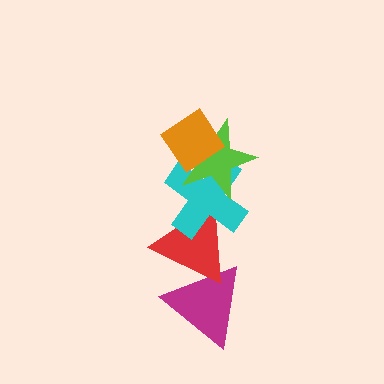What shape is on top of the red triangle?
The cyan cross is on top of the red triangle.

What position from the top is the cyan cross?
The cyan cross is 3rd from the top.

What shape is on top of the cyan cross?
The lime star is on top of the cyan cross.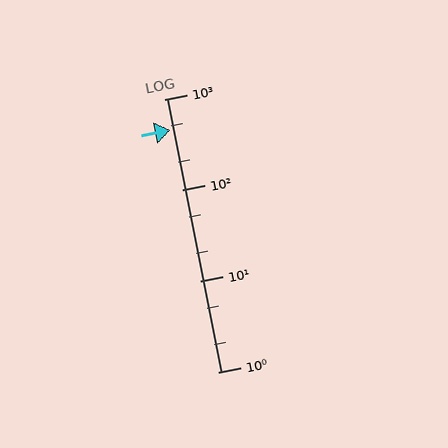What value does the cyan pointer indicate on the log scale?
The pointer indicates approximately 460.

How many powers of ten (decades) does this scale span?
The scale spans 3 decades, from 1 to 1000.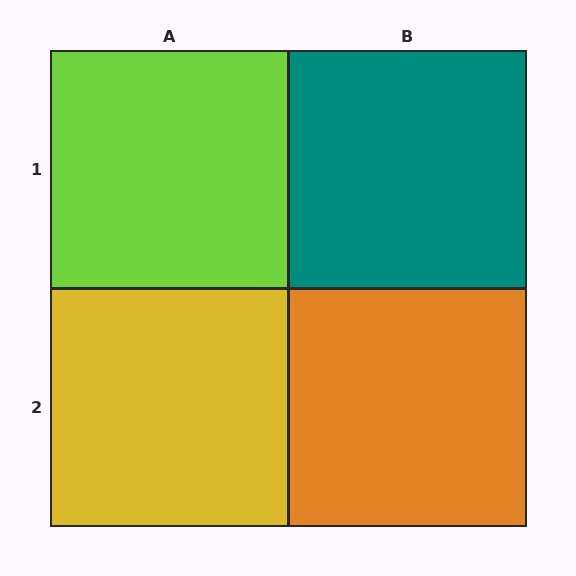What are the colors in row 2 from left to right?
Yellow, orange.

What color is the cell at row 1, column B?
Teal.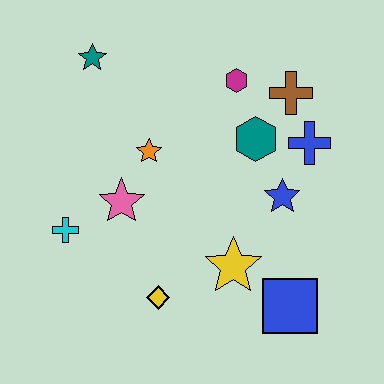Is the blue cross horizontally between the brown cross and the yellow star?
No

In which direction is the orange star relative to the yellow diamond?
The orange star is above the yellow diamond.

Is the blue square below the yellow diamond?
Yes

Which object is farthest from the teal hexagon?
The cyan cross is farthest from the teal hexagon.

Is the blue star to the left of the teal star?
No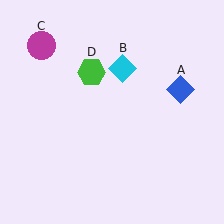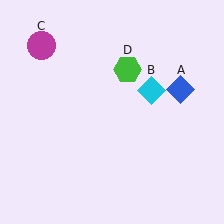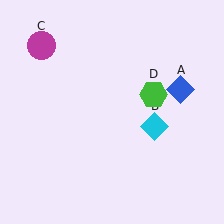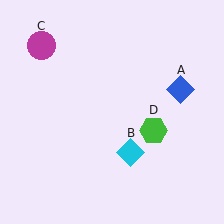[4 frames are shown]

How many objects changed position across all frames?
2 objects changed position: cyan diamond (object B), green hexagon (object D).